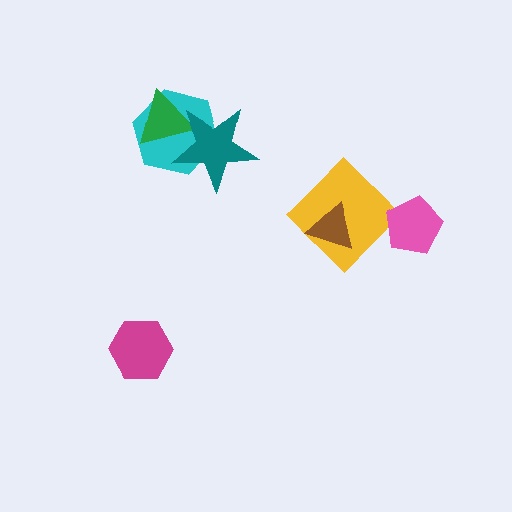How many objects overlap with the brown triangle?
1 object overlaps with the brown triangle.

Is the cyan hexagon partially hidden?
Yes, it is partially covered by another shape.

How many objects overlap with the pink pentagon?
0 objects overlap with the pink pentagon.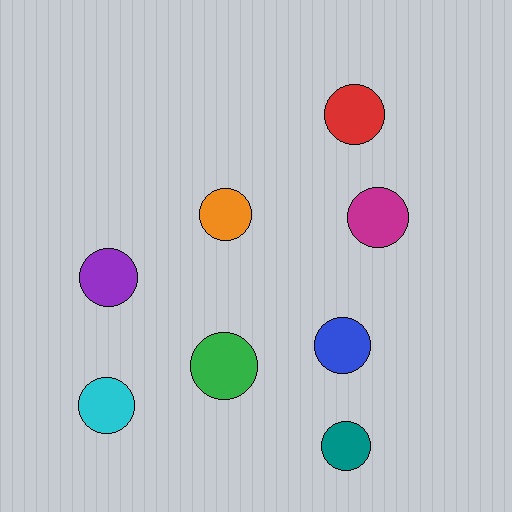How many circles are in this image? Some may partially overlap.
There are 8 circles.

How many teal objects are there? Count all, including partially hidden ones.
There is 1 teal object.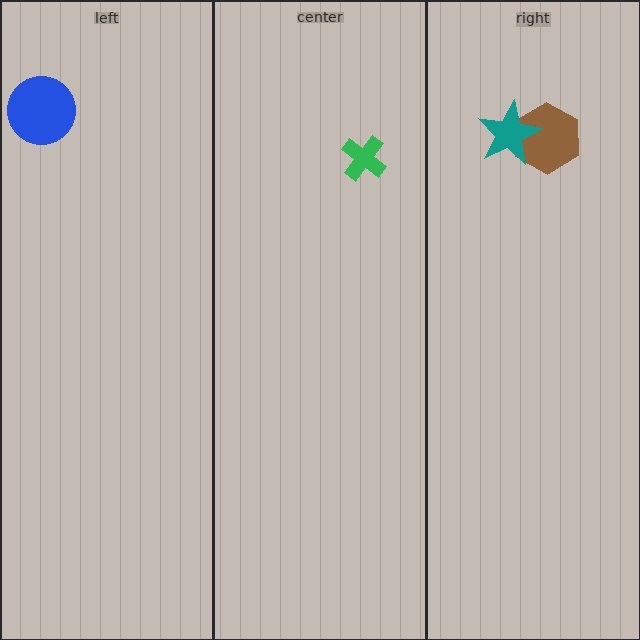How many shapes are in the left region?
1.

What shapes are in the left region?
The blue circle.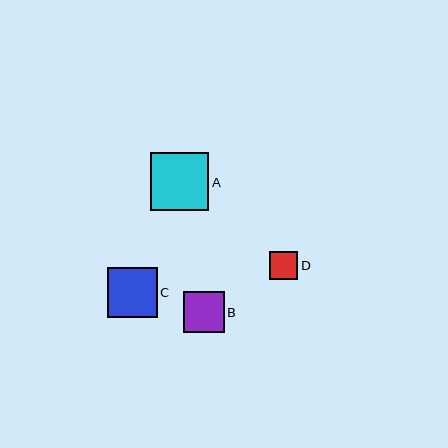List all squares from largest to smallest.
From largest to smallest: A, C, B, D.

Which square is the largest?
Square A is the largest with a size of approximately 58 pixels.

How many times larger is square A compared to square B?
Square A is approximately 1.4 times the size of square B.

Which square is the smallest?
Square D is the smallest with a size of approximately 28 pixels.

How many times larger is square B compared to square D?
Square B is approximately 1.4 times the size of square D.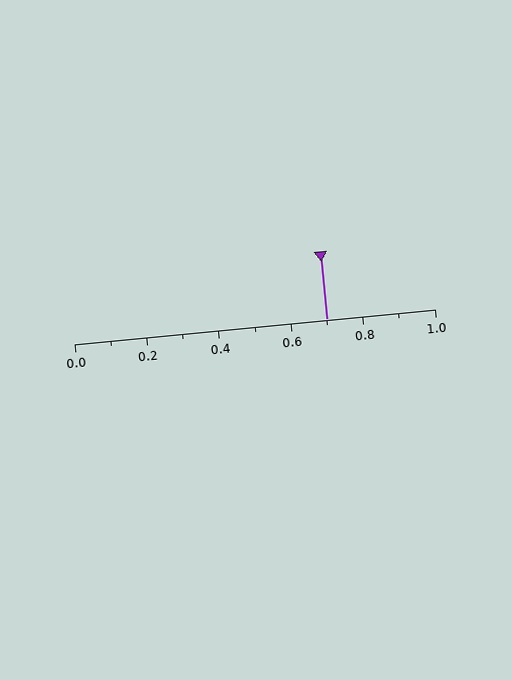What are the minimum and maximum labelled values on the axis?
The axis runs from 0.0 to 1.0.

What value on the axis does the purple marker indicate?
The marker indicates approximately 0.7.